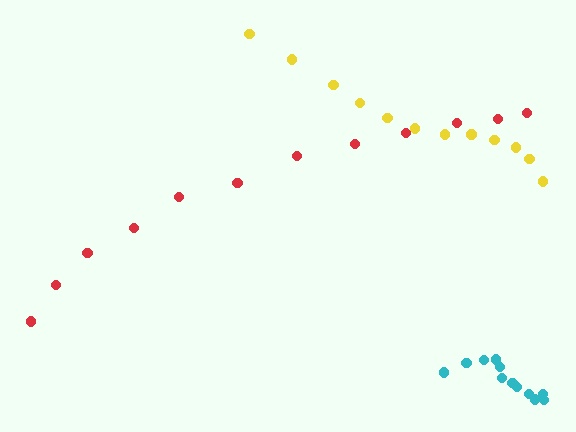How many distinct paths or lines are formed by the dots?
There are 3 distinct paths.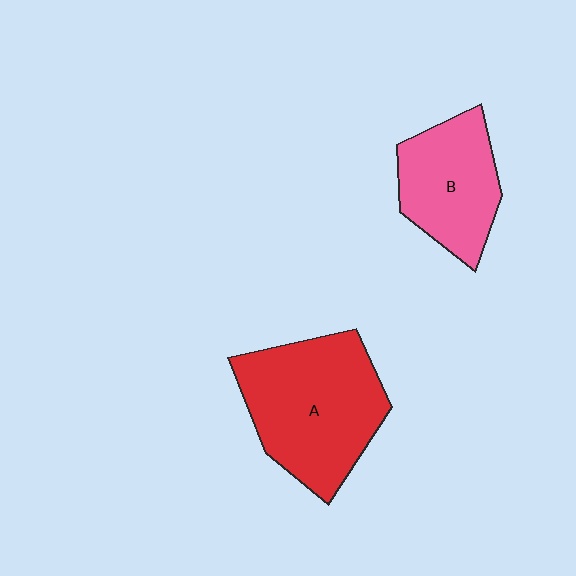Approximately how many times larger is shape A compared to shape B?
Approximately 1.5 times.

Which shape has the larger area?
Shape A (red).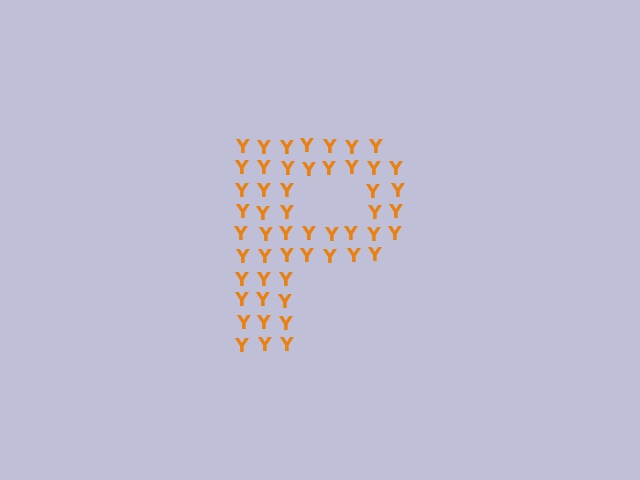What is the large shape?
The large shape is the letter P.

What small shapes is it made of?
It is made of small letter Y's.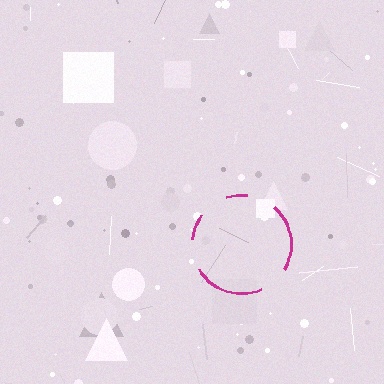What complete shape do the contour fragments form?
The contour fragments form a circle.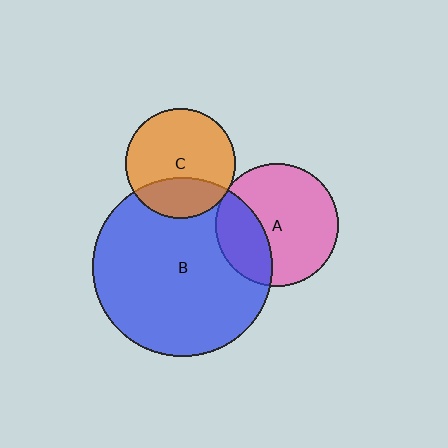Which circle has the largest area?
Circle B (blue).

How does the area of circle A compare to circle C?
Approximately 1.2 times.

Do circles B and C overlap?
Yes.